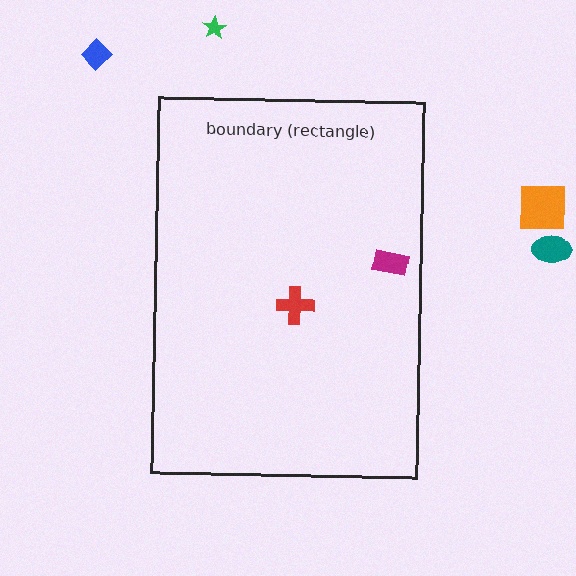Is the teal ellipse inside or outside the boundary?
Outside.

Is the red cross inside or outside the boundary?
Inside.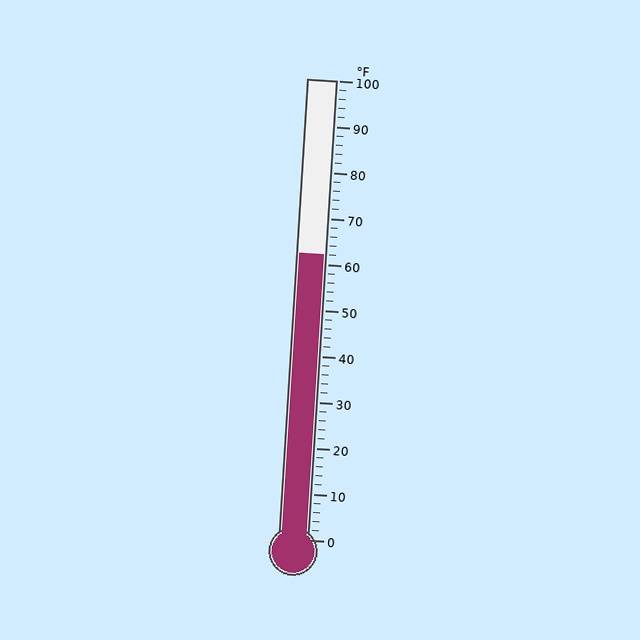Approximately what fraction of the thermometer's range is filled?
The thermometer is filled to approximately 60% of its range.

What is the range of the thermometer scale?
The thermometer scale ranges from 0°F to 100°F.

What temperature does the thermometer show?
The thermometer shows approximately 62°F.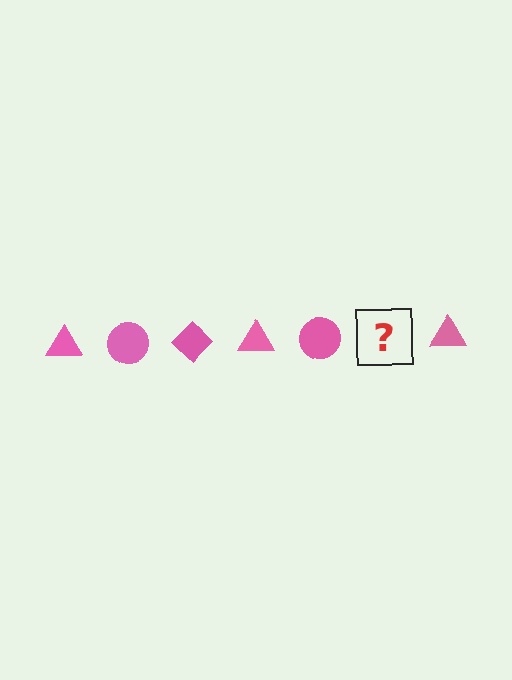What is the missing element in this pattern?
The missing element is a pink diamond.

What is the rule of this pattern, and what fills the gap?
The rule is that the pattern cycles through triangle, circle, diamond shapes in pink. The gap should be filled with a pink diamond.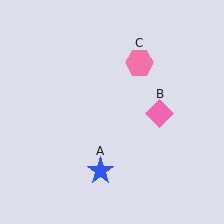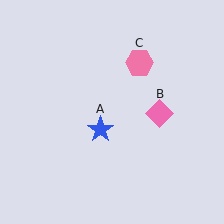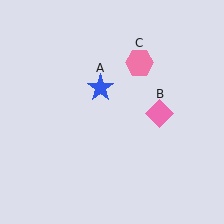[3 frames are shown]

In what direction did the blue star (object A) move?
The blue star (object A) moved up.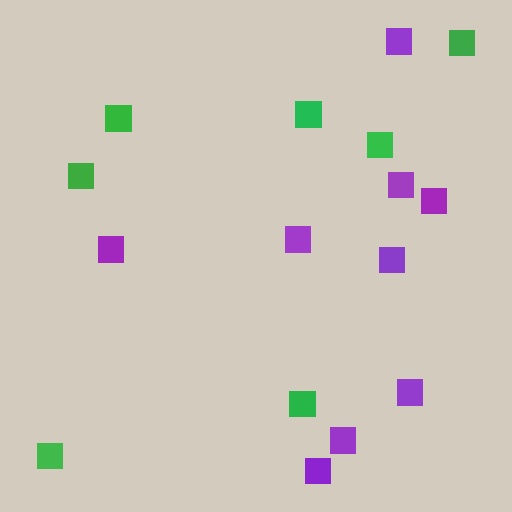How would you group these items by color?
There are 2 groups: one group of green squares (7) and one group of purple squares (9).